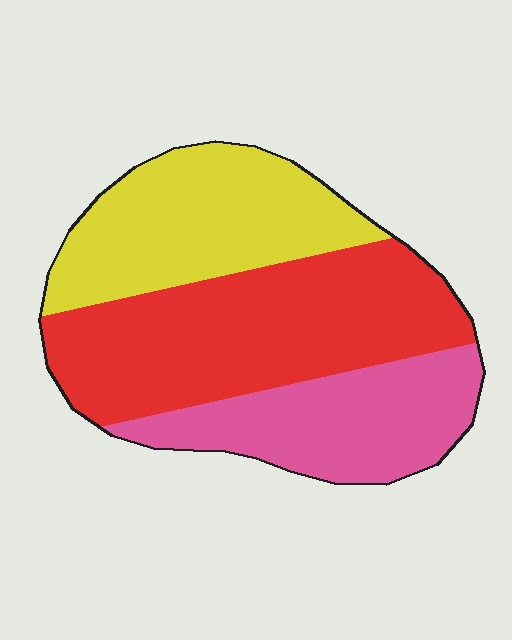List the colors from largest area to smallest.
From largest to smallest: red, yellow, pink.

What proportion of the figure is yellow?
Yellow covers 31% of the figure.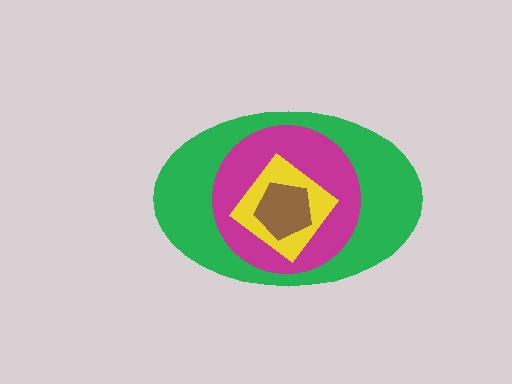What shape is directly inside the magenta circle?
The yellow diamond.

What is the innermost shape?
The brown pentagon.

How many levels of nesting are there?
4.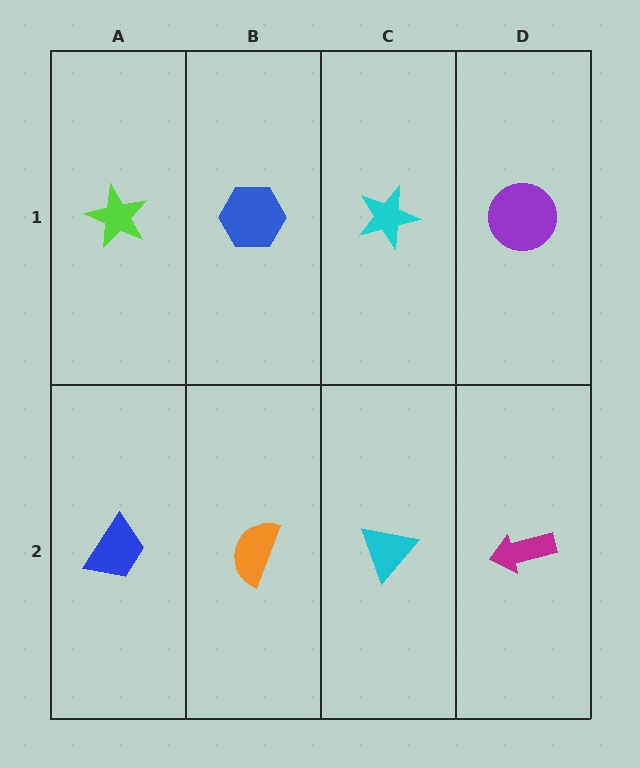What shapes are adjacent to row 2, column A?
A lime star (row 1, column A), an orange semicircle (row 2, column B).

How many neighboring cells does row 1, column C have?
3.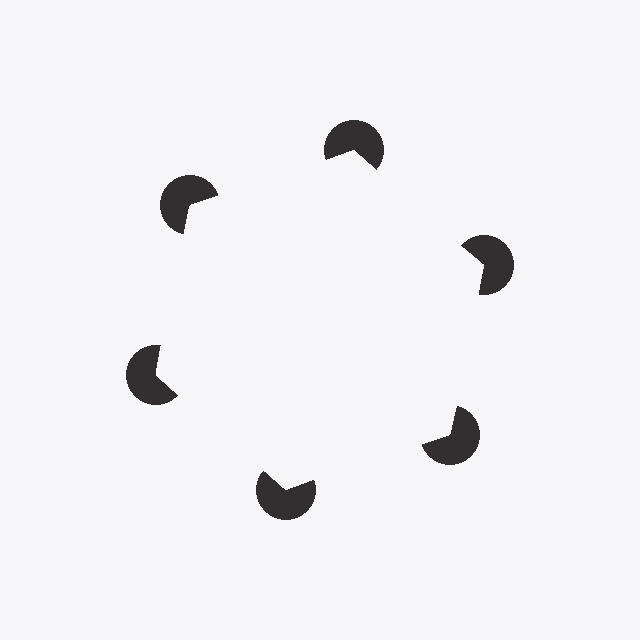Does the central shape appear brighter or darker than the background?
It typically appears slightly brighter than the background, even though no actual brightness change is drawn.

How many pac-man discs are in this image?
There are 6 — one at each vertex of the illusory hexagon.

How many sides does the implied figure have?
6 sides.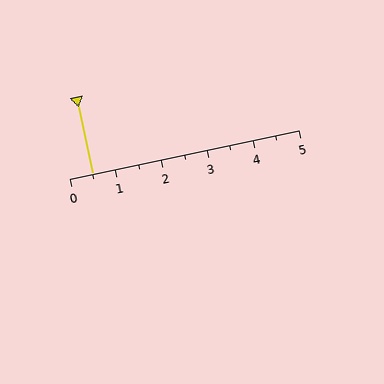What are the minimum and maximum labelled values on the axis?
The axis runs from 0 to 5.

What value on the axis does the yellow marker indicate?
The marker indicates approximately 0.5.